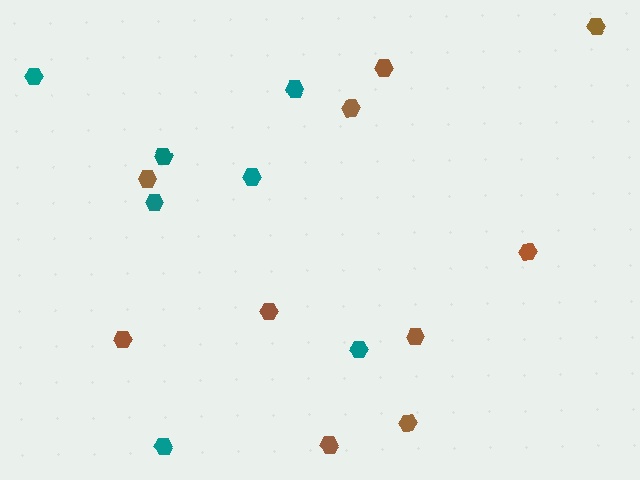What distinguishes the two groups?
There are 2 groups: one group of brown hexagons (10) and one group of teal hexagons (7).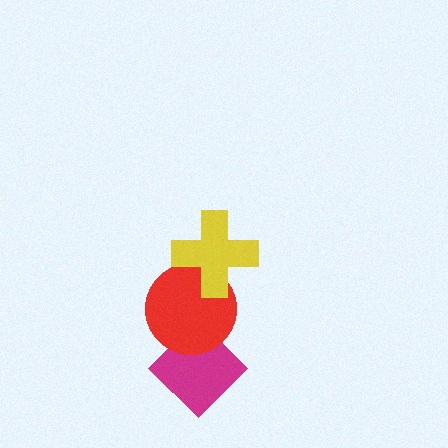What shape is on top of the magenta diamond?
The red circle is on top of the magenta diamond.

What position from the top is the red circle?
The red circle is 2nd from the top.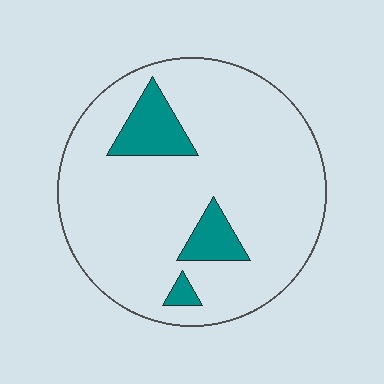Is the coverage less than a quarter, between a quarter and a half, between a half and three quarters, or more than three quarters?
Less than a quarter.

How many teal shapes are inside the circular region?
3.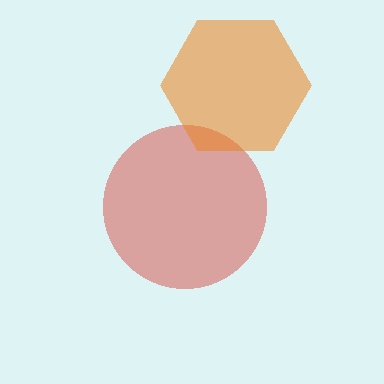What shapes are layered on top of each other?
The layered shapes are: a red circle, an orange hexagon.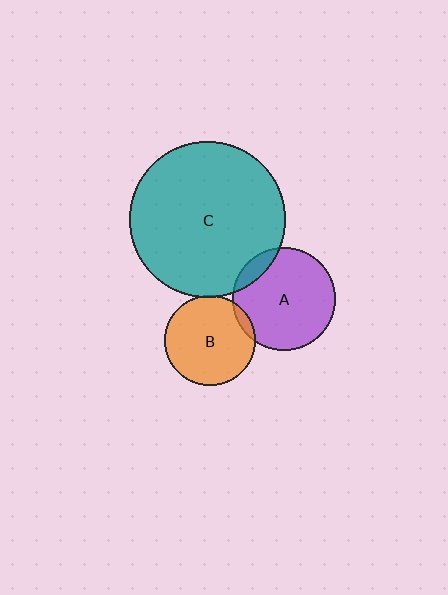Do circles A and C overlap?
Yes.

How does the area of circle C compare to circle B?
Approximately 3.0 times.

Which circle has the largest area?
Circle C (teal).